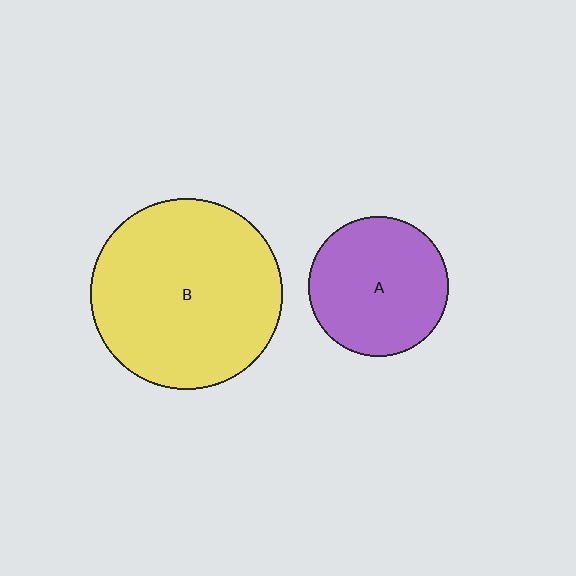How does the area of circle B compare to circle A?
Approximately 1.9 times.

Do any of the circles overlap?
No, none of the circles overlap.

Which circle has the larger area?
Circle B (yellow).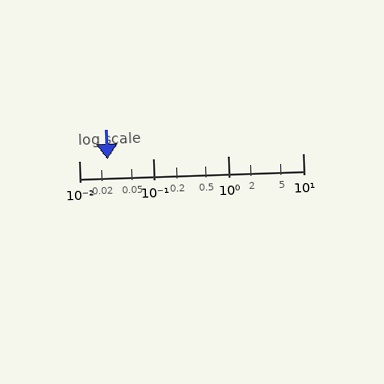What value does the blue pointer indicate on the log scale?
The pointer indicates approximately 0.024.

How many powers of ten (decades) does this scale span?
The scale spans 3 decades, from 0.01 to 10.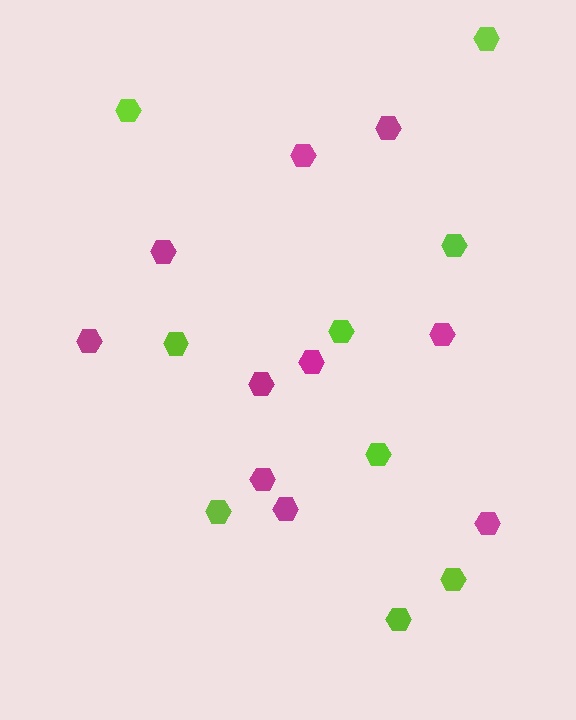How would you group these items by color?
There are 2 groups: one group of magenta hexagons (10) and one group of lime hexagons (9).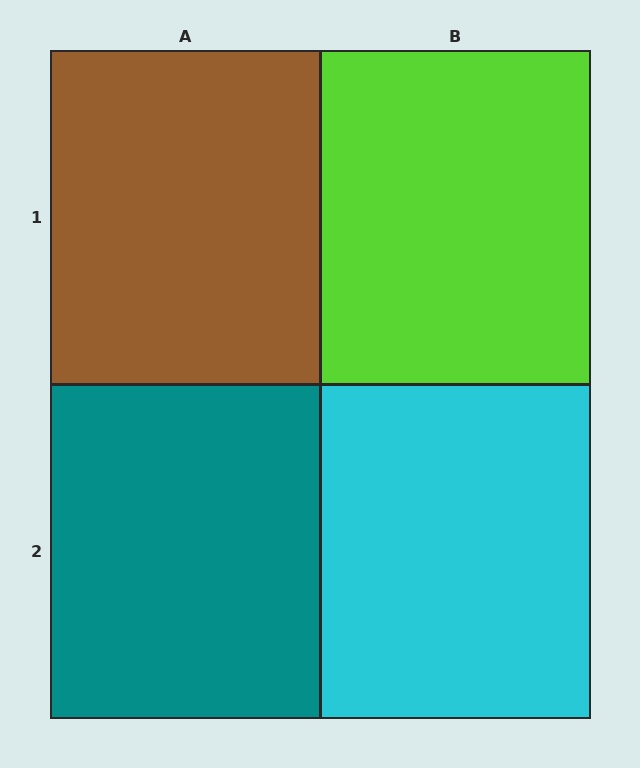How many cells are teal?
1 cell is teal.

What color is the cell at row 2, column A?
Teal.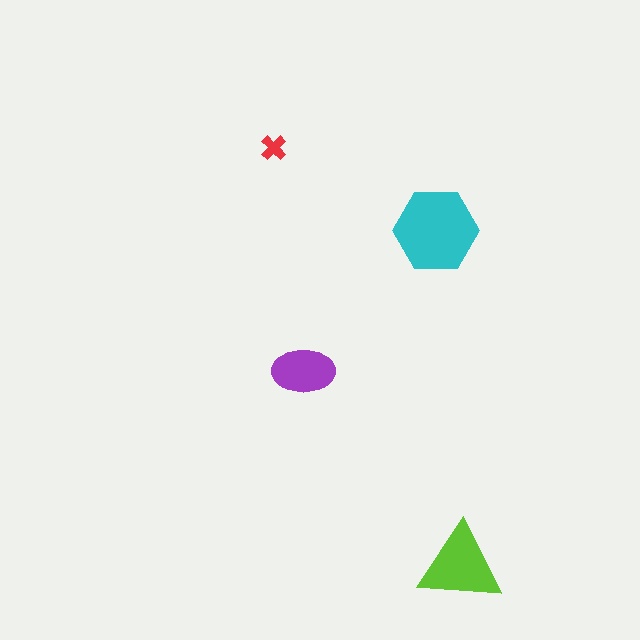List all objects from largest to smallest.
The cyan hexagon, the lime triangle, the purple ellipse, the red cross.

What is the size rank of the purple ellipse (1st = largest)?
3rd.